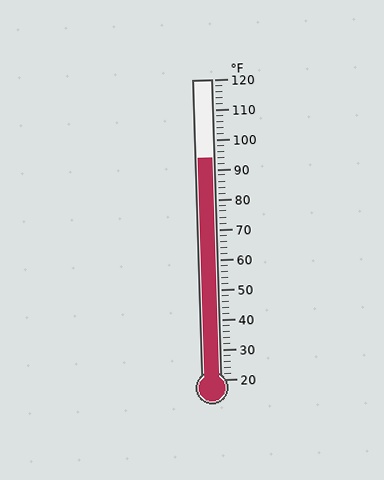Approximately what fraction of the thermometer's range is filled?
The thermometer is filled to approximately 75% of its range.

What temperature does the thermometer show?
The thermometer shows approximately 94°F.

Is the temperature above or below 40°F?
The temperature is above 40°F.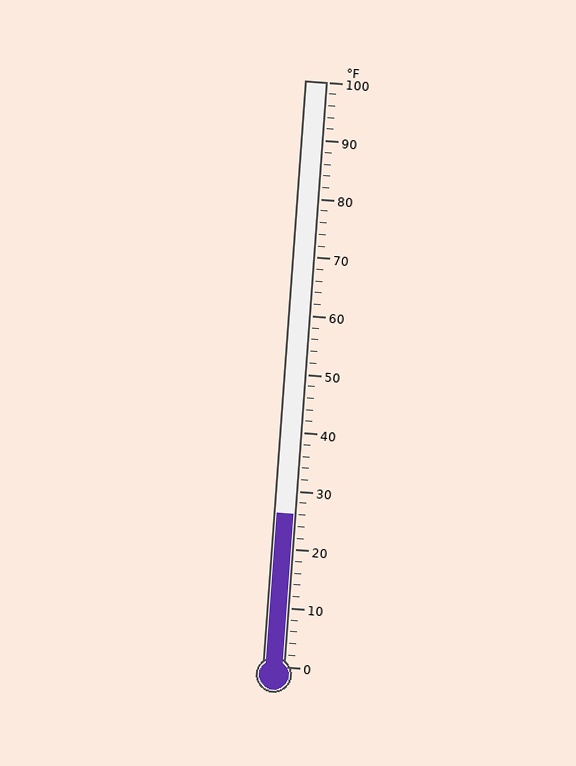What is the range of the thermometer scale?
The thermometer scale ranges from 0°F to 100°F.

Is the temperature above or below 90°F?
The temperature is below 90°F.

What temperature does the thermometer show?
The thermometer shows approximately 26°F.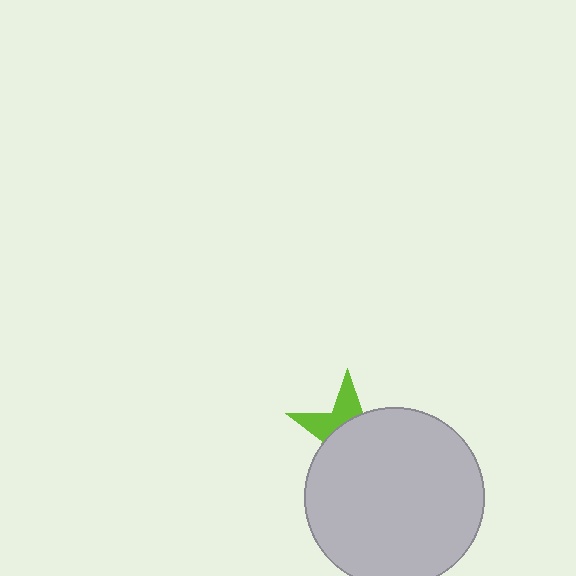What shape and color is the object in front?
The object in front is a light gray circle.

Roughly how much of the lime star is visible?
A small part of it is visible (roughly 35%).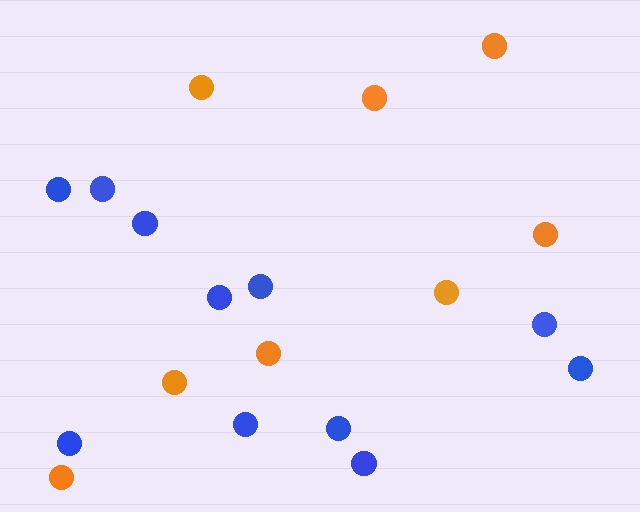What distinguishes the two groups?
There are 2 groups: one group of blue circles (11) and one group of orange circles (8).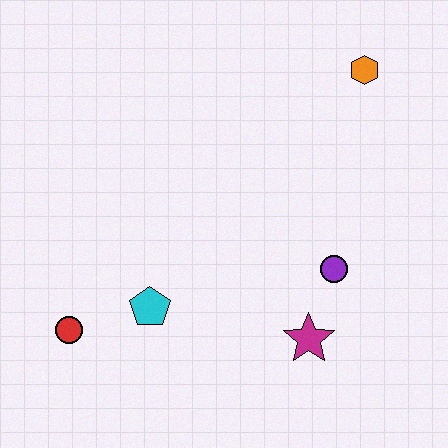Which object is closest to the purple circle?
The magenta star is closest to the purple circle.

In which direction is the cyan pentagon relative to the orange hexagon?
The cyan pentagon is below the orange hexagon.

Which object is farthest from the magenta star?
The orange hexagon is farthest from the magenta star.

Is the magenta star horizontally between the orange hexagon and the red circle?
Yes